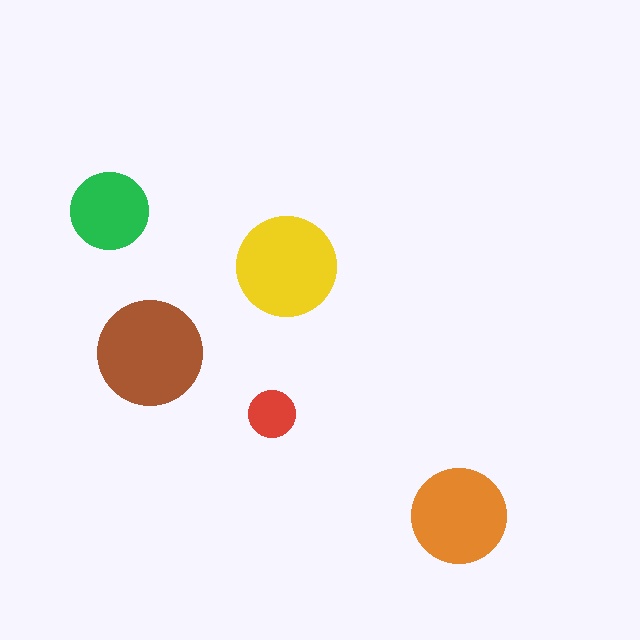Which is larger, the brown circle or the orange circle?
The brown one.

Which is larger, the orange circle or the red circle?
The orange one.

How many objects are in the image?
There are 5 objects in the image.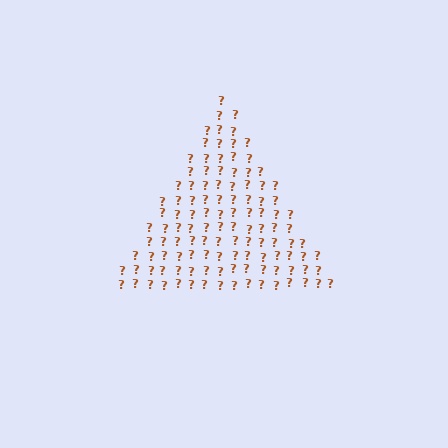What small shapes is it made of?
It is made of small question marks.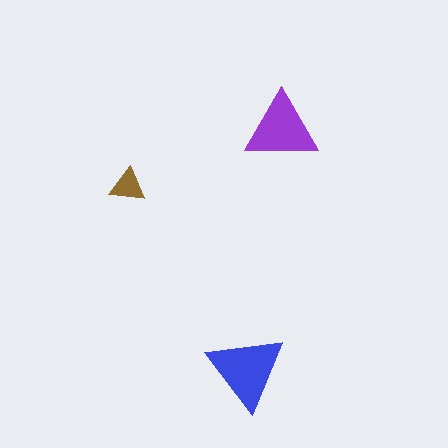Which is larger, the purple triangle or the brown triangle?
The purple one.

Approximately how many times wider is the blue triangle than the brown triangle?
About 2 times wider.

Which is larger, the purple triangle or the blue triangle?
The blue one.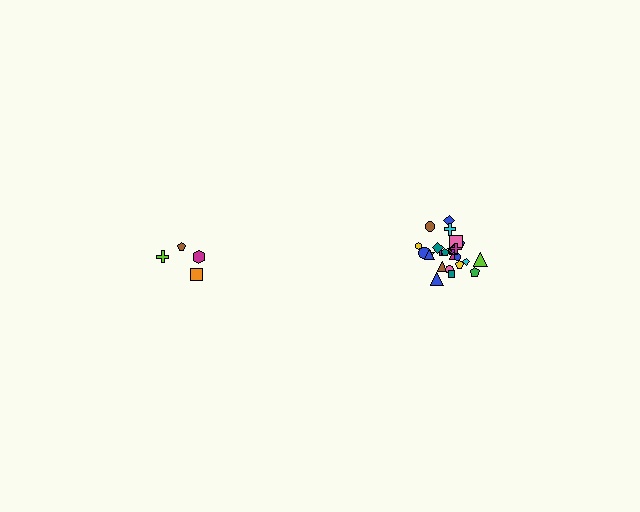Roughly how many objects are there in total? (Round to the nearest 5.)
Roughly 30 objects in total.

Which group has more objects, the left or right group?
The right group.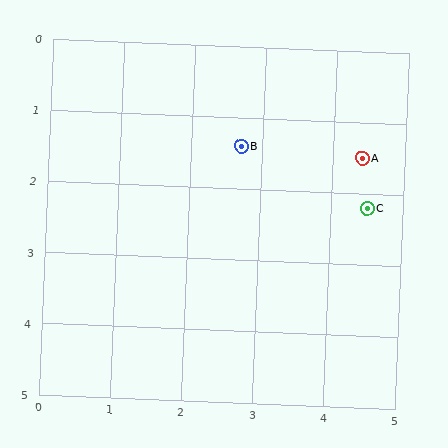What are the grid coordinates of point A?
Point A is at approximately (4.4, 1.5).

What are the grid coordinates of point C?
Point C is at approximately (4.5, 2.2).